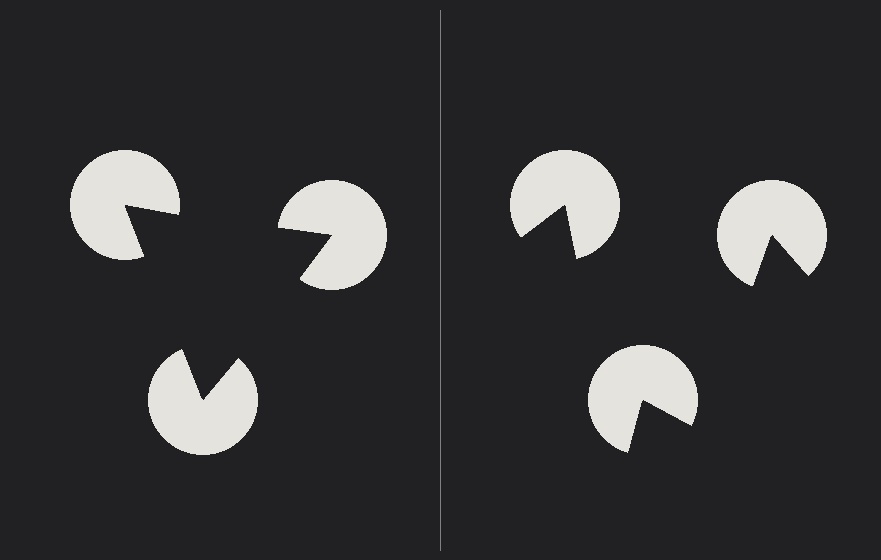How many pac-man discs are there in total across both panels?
6 — 3 on each side.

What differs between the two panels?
The pac-man discs are positioned identically on both sides; only the wedge orientations differ. On the left they align to a triangle; on the right they are misaligned.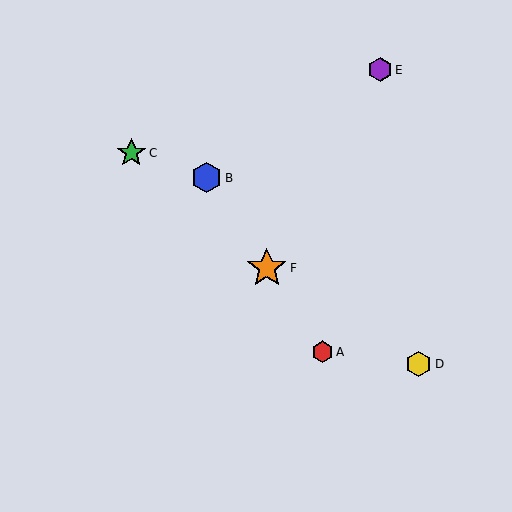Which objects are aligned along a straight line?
Objects A, B, F are aligned along a straight line.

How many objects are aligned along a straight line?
3 objects (A, B, F) are aligned along a straight line.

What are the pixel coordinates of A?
Object A is at (323, 352).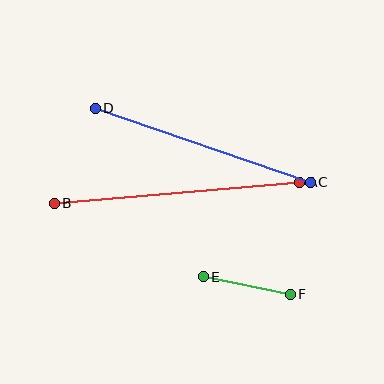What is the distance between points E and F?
The distance is approximately 89 pixels.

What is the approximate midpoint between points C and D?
The midpoint is at approximately (203, 145) pixels.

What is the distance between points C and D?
The distance is approximately 227 pixels.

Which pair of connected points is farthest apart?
Points A and B are farthest apart.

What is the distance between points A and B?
The distance is approximately 246 pixels.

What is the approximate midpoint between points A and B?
The midpoint is at approximately (177, 193) pixels.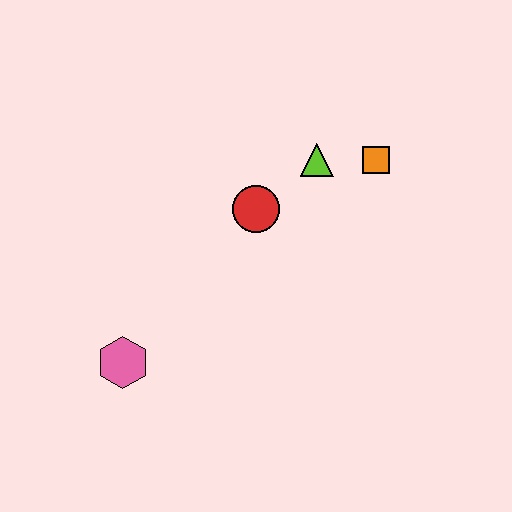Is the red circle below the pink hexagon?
No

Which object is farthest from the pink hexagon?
The orange square is farthest from the pink hexagon.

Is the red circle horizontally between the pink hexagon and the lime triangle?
Yes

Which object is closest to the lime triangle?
The orange square is closest to the lime triangle.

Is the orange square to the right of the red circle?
Yes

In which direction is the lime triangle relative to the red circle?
The lime triangle is to the right of the red circle.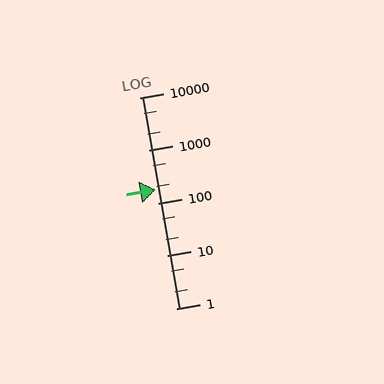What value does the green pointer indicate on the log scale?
The pointer indicates approximately 180.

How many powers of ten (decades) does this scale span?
The scale spans 4 decades, from 1 to 10000.